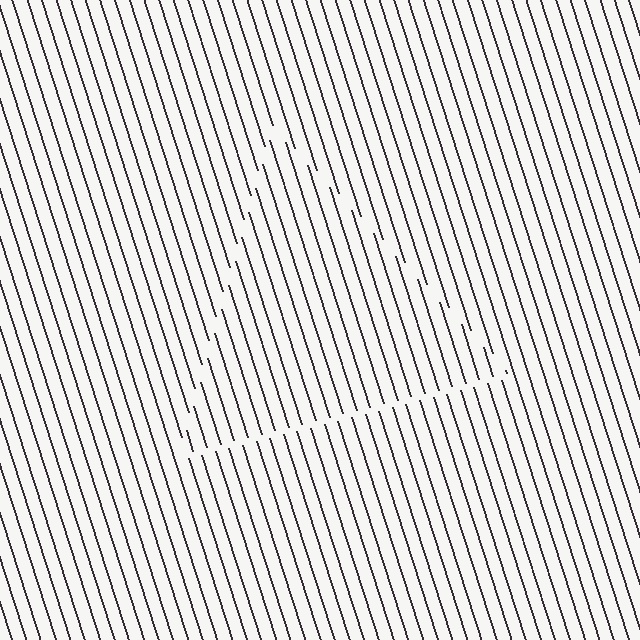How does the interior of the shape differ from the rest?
The interior of the shape contains the same grating, shifted by half a period — the contour is defined by the phase discontinuity where line-ends from the inner and outer gratings abut.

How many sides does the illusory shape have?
3 sides — the line-ends trace a triangle.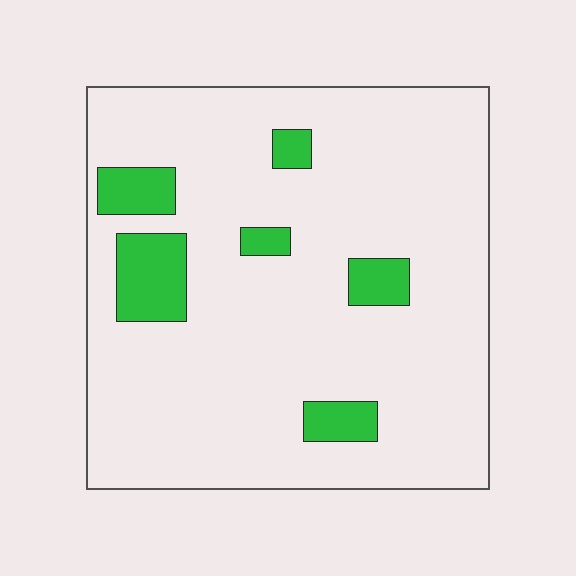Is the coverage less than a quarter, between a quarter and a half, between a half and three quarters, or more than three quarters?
Less than a quarter.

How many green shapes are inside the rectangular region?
6.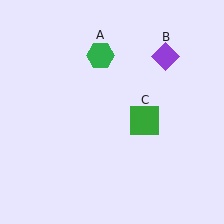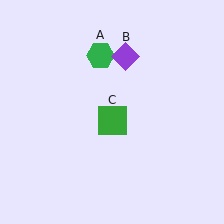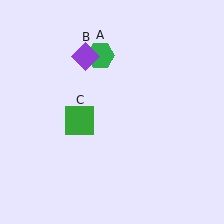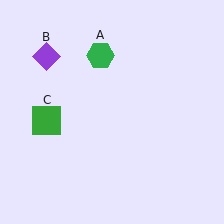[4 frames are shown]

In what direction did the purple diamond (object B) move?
The purple diamond (object B) moved left.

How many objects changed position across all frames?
2 objects changed position: purple diamond (object B), green square (object C).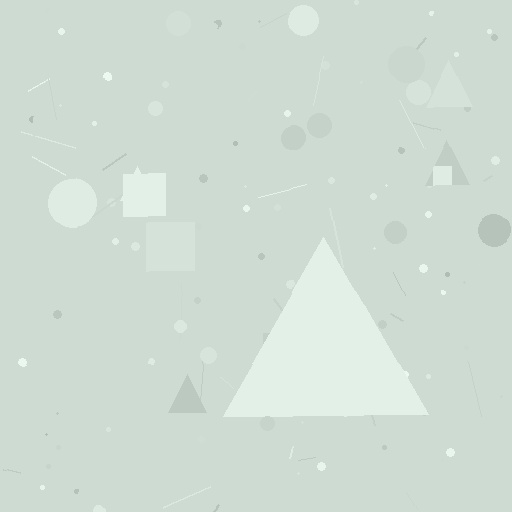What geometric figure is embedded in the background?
A triangle is embedded in the background.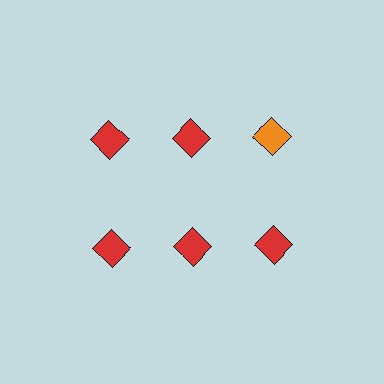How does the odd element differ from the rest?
It has a different color: orange instead of red.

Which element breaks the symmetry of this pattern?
The orange diamond in the top row, center column breaks the symmetry. All other shapes are red diamonds.